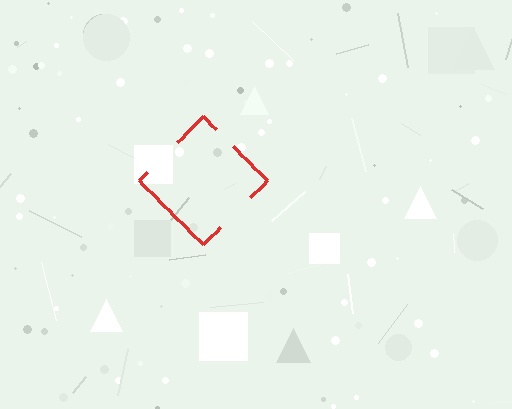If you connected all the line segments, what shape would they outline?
They would outline a diamond.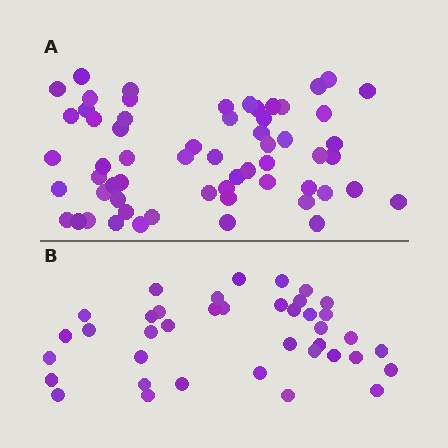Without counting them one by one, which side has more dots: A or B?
Region A (the top region) has more dots.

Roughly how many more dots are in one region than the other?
Region A has approximately 20 more dots than region B.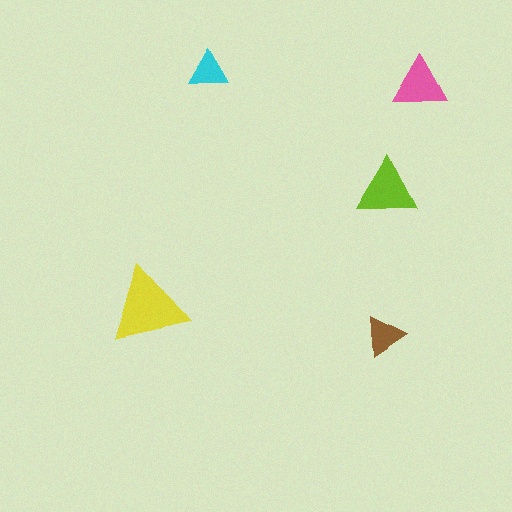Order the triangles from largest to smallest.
the yellow one, the lime one, the pink one, the brown one, the cyan one.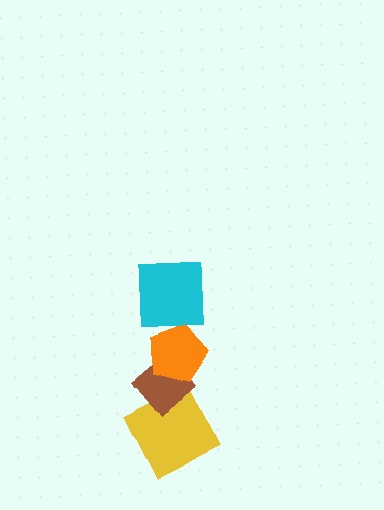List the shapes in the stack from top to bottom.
From top to bottom: the cyan square, the orange pentagon, the brown diamond, the yellow square.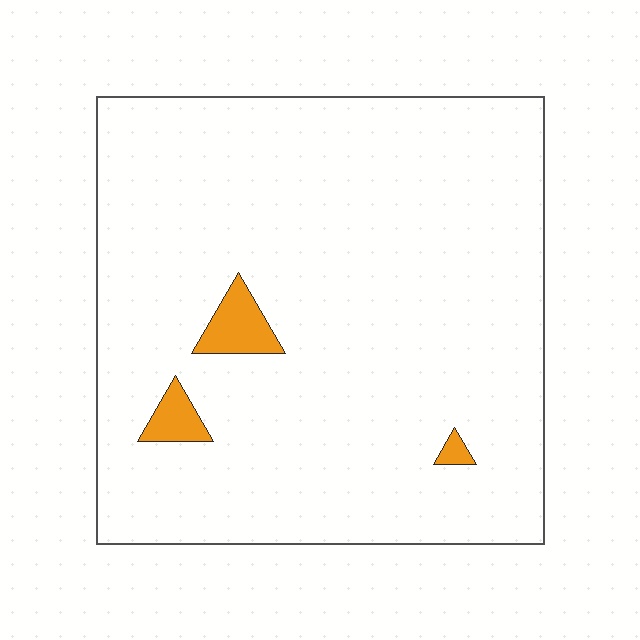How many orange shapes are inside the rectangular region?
3.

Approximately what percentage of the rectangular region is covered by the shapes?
Approximately 5%.